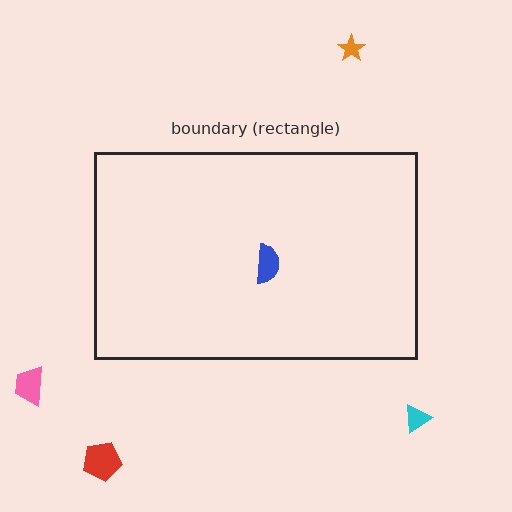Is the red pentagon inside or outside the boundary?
Outside.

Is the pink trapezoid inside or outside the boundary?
Outside.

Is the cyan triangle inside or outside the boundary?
Outside.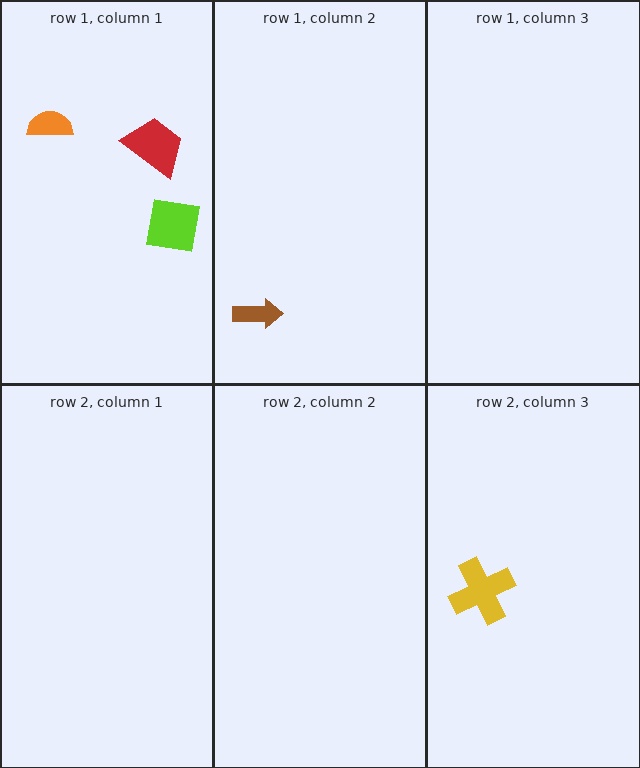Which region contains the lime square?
The row 1, column 1 region.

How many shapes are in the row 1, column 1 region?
3.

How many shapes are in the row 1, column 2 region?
1.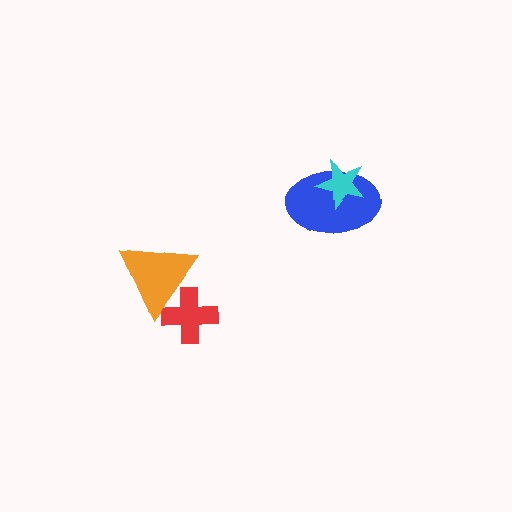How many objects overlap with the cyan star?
1 object overlaps with the cyan star.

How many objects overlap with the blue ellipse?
1 object overlaps with the blue ellipse.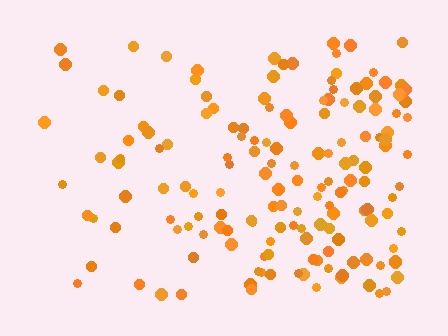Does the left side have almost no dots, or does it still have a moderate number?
Still a moderate number, just noticeably fewer than the right.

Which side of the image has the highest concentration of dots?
The right.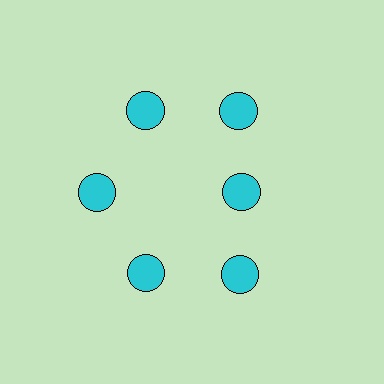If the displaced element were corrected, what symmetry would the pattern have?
It would have 6-fold rotational symmetry — the pattern would map onto itself every 60 degrees.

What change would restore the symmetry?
The symmetry would be restored by moving it outward, back onto the ring so that all 6 circles sit at equal angles and equal distance from the center.